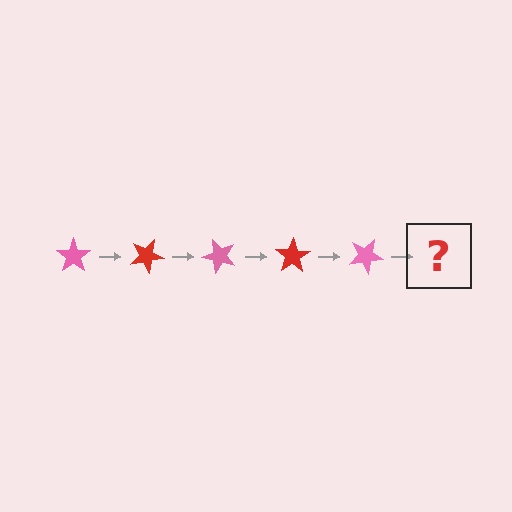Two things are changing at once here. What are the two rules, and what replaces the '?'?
The two rules are that it rotates 25 degrees each step and the color cycles through pink and red. The '?' should be a red star, rotated 125 degrees from the start.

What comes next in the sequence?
The next element should be a red star, rotated 125 degrees from the start.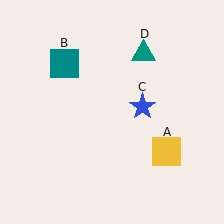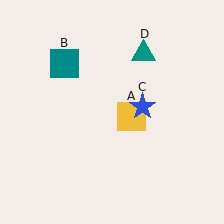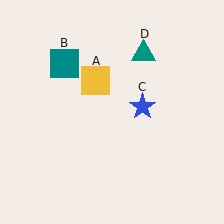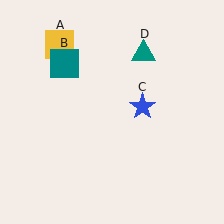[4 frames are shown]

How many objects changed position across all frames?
1 object changed position: yellow square (object A).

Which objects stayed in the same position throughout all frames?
Teal square (object B) and blue star (object C) and teal triangle (object D) remained stationary.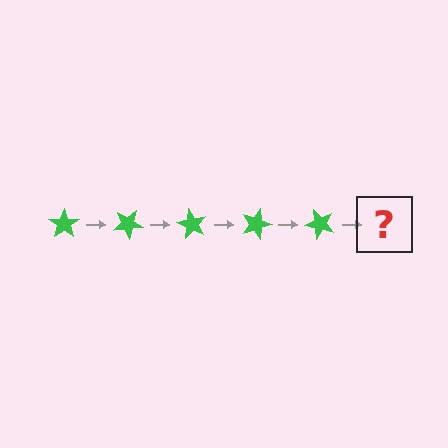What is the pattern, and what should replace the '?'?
The pattern is that the star rotates 30 degrees each step. The '?' should be a green star rotated 150 degrees.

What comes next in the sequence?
The next element should be a green star rotated 150 degrees.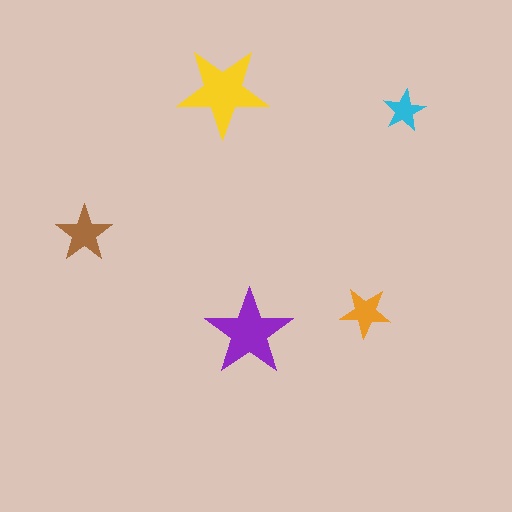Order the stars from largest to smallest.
the yellow one, the purple one, the brown one, the orange one, the cyan one.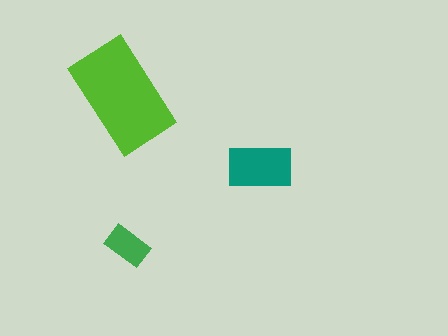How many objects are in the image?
There are 3 objects in the image.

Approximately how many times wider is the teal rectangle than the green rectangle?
About 1.5 times wider.